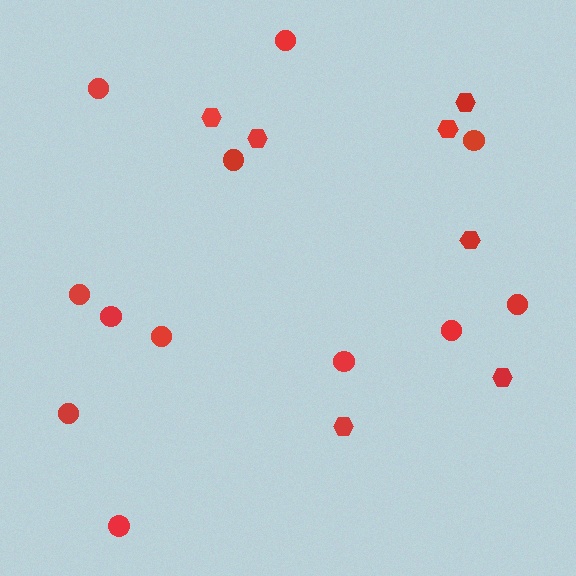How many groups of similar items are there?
There are 2 groups: one group of circles (12) and one group of hexagons (7).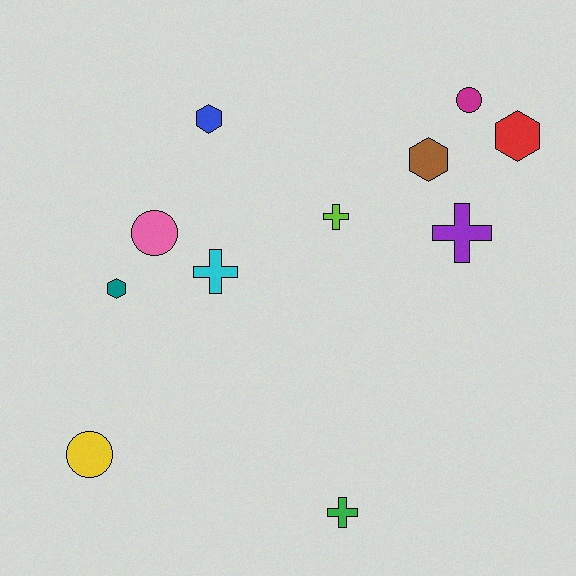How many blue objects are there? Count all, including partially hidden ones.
There is 1 blue object.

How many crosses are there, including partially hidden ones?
There are 4 crosses.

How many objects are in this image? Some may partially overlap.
There are 11 objects.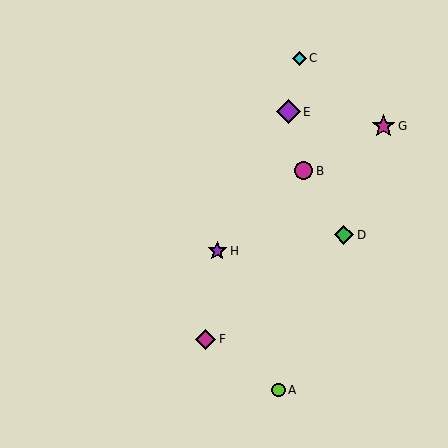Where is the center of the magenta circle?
The center of the magenta circle is at (304, 171).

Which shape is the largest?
The purple diamond (labeled E) is the largest.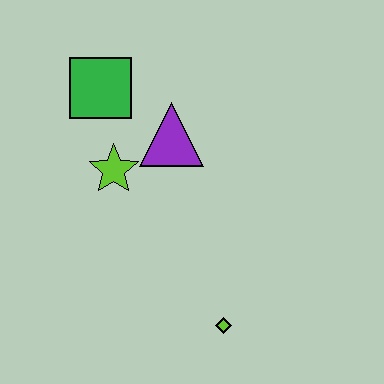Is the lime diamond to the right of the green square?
Yes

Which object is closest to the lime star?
The purple triangle is closest to the lime star.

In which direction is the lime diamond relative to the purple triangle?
The lime diamond is below the purple triangle.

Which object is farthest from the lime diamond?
The green square is farthest from the lime diamond.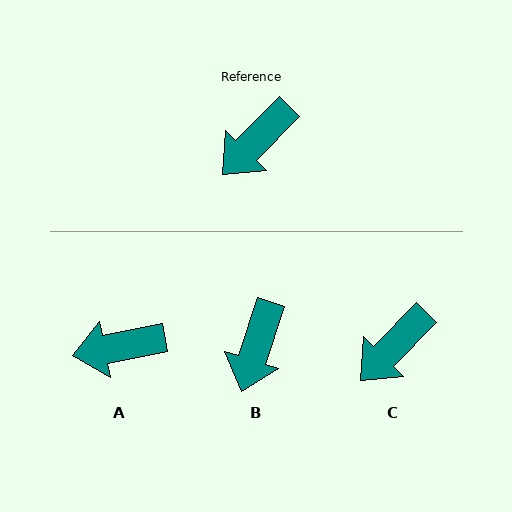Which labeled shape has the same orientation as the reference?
C.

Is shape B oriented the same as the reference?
No, it is off by about 27 degrees.